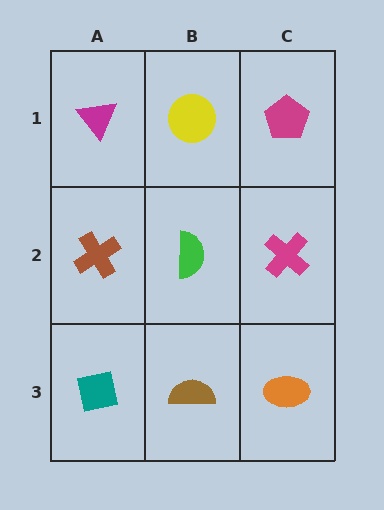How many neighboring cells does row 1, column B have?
3.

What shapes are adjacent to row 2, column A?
A magenta triangle (row 1, column A), a teal square (row 3, column A), a green semicircle (row 2, column B).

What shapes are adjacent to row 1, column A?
A brown cross (row 2, column A), a yellow circle (row 1, column B).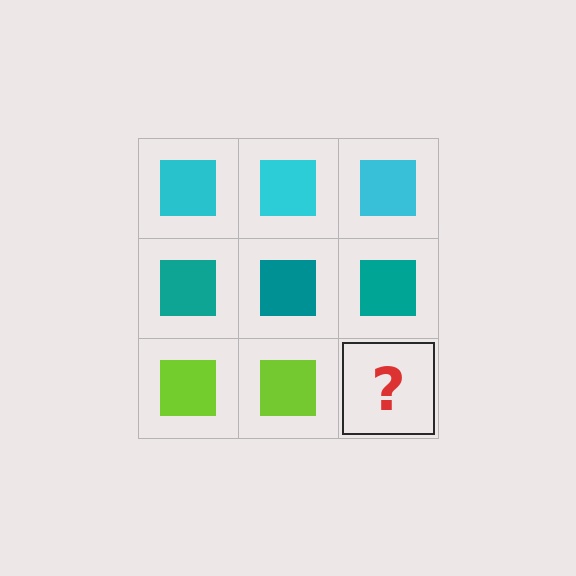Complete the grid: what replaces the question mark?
The question mark should be replaced with a lime square.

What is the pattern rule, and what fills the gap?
The rule is that each row has a consistent color. The gap should be filled with a lime square.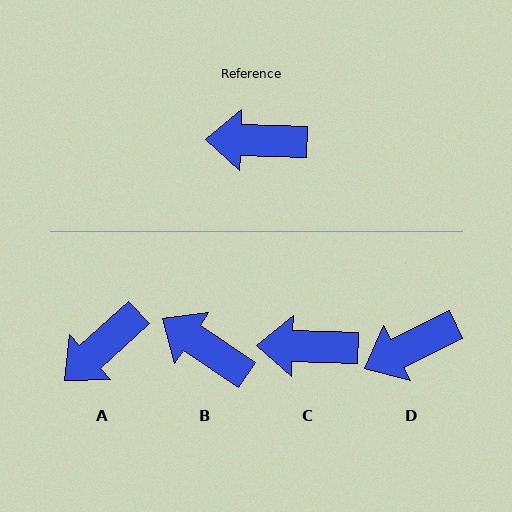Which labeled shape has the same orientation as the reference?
C.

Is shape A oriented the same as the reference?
No, it is off by about 44 degrees.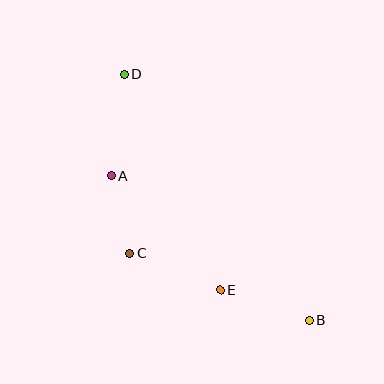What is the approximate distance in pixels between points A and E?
The distance between A and E is approximately 158 pixels.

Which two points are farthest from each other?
Points B and D are farthest from each other.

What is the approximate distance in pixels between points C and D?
The distance between C and D is approximately 180 pixels.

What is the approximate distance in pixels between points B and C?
The distance between B and C is approximately 192 pixels.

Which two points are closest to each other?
Points A and C are closest to each other.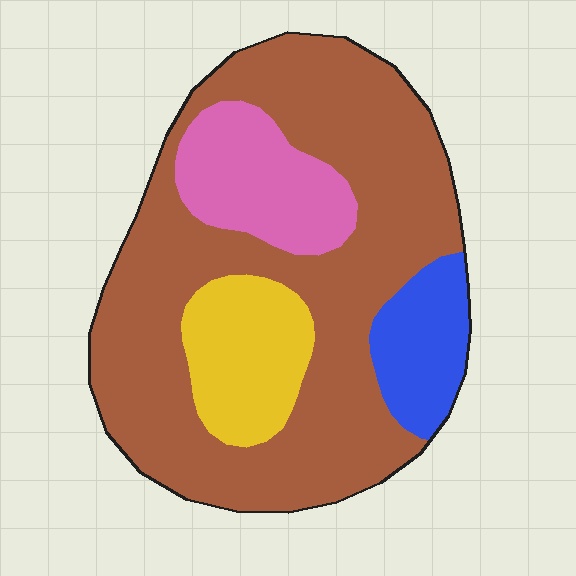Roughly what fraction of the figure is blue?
Blue takes up about one tenth (1/10) of the figure.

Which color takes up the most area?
Brown, at roughly 65%.